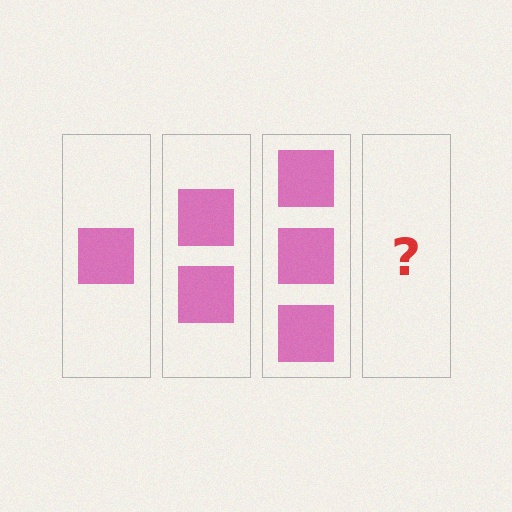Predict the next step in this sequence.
The next step is 4 squares.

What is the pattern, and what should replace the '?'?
The pattern is that each step adds one more square. The '?' should be 4 squares.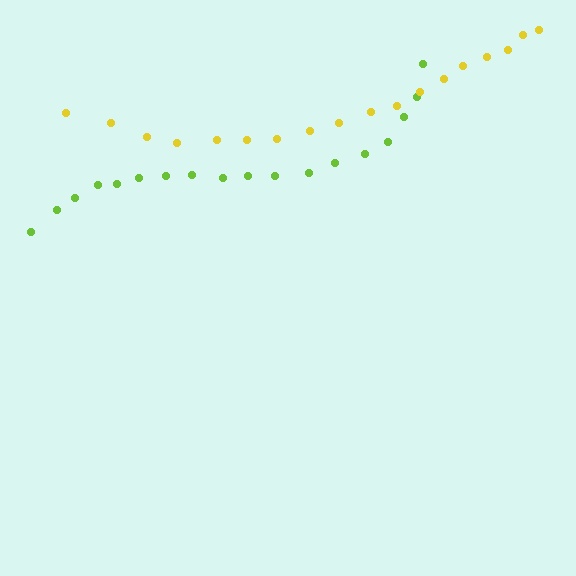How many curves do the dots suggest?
There are 2 distinct paths.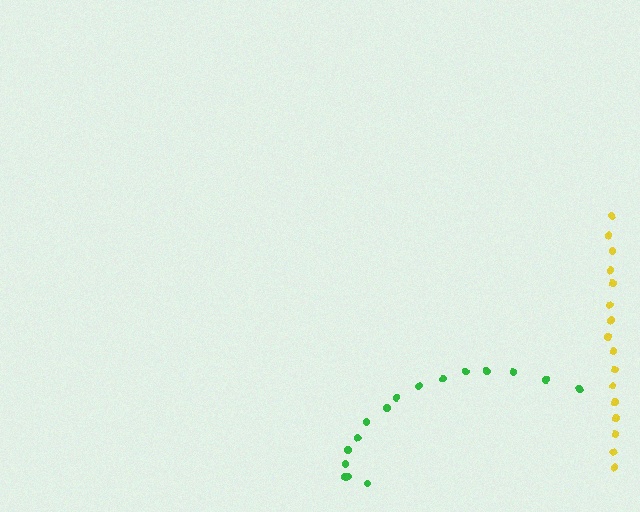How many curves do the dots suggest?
There are 2 distinct paths.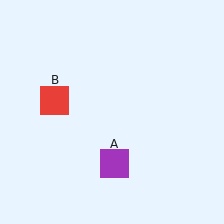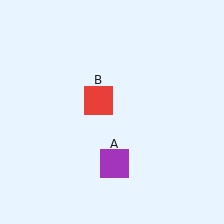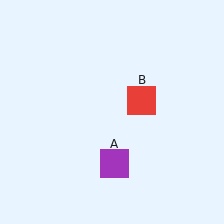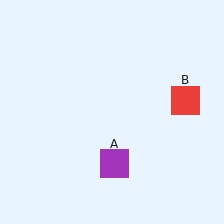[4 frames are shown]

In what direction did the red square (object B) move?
The red square (object B) moved right.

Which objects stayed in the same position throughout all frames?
Purple square (object A) remained stationary.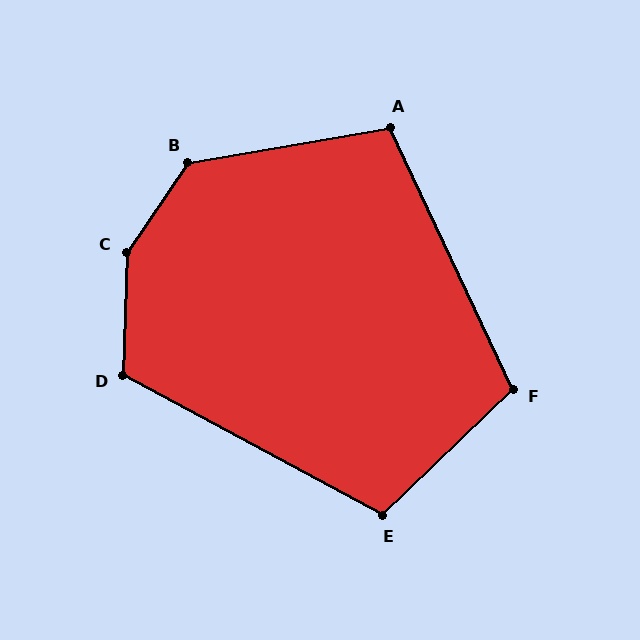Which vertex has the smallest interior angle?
A, at approximately 105 degrees.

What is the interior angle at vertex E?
Approximately 108 degrees (obtuse).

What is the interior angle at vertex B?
Approximately 135 degrees (obtuse).